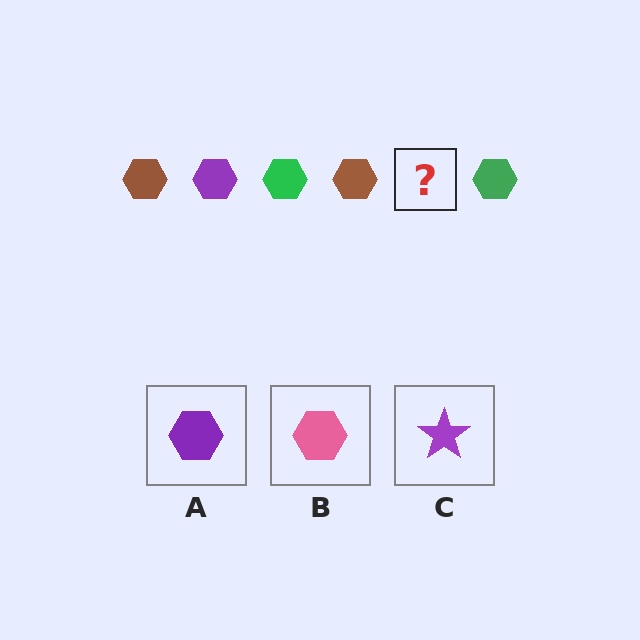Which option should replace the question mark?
Option A.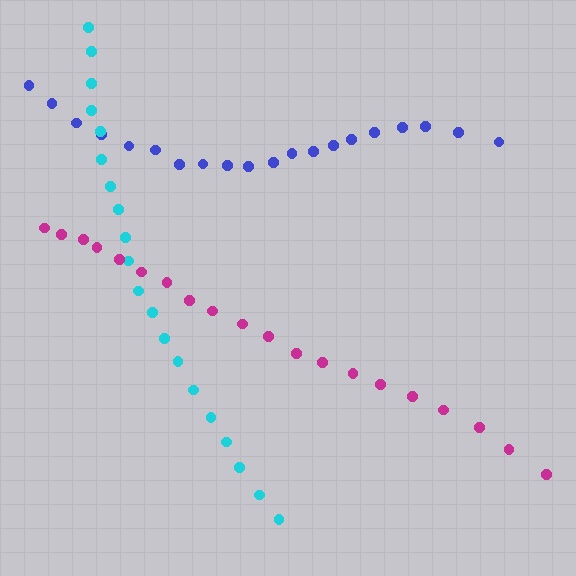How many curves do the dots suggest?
There are 3 distinct paths.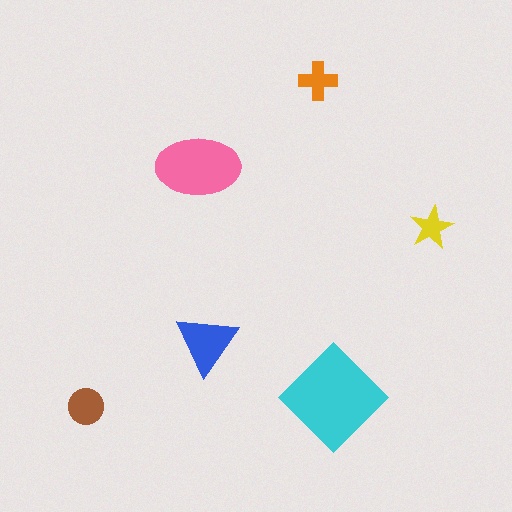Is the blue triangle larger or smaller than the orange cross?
Larger.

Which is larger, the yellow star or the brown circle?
The brown circle.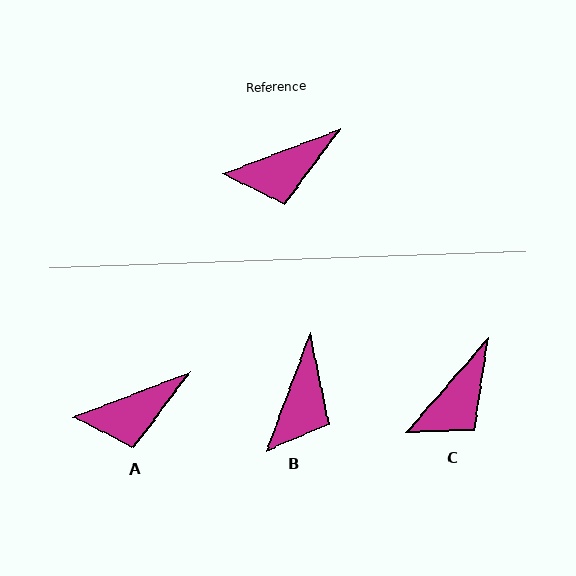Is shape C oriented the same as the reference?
No, it is off by about 28 degrees.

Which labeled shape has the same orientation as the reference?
A.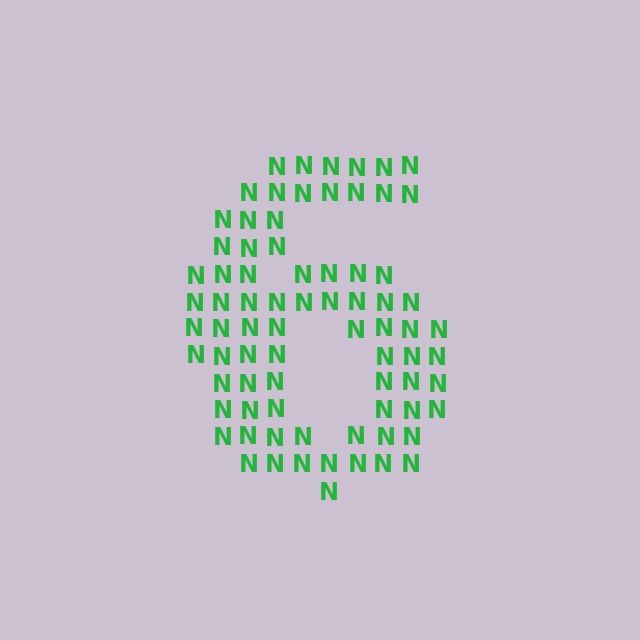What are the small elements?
The small elements are letter N's.